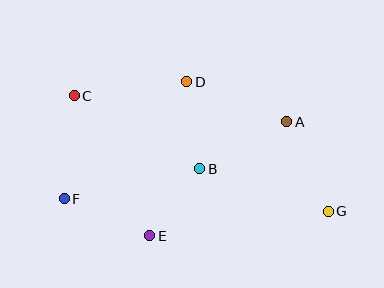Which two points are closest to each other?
Points B and E are closest to each other.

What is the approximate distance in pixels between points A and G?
The distance between A and G is approximately 99 pixels.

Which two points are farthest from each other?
Points C and G are farthest from each other.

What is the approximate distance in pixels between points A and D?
The distance between A and D is approximately 107 pixels.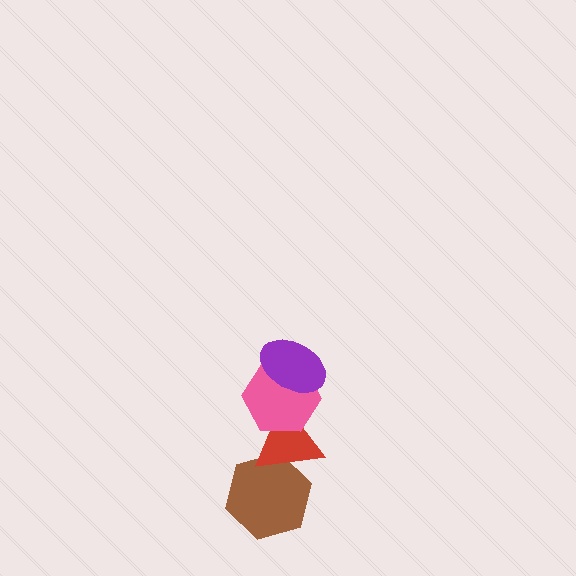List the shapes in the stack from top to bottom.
From top to bottom: the purple ellipse, the pink hexagon, the red triangle, the brown hexagon.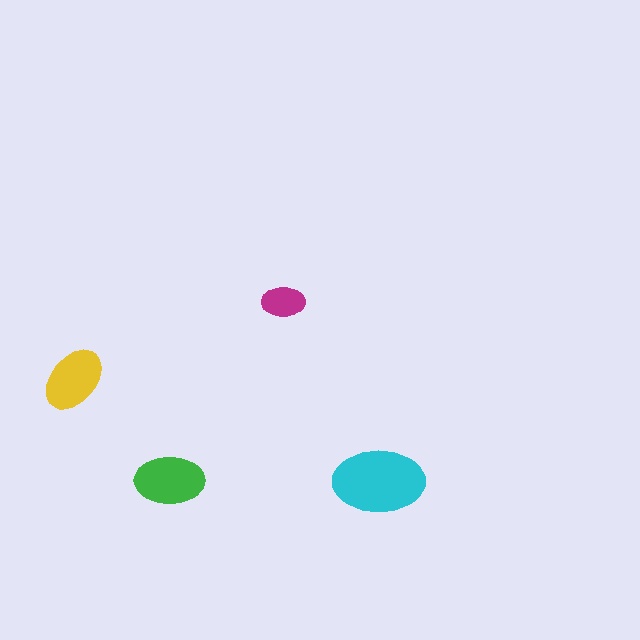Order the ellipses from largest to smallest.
the cyan one, the green one, the yellow one, the magenta one.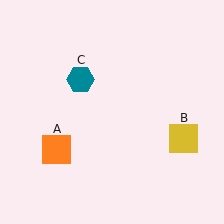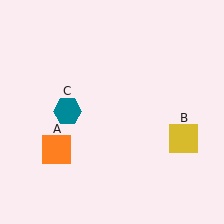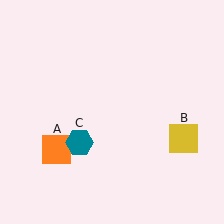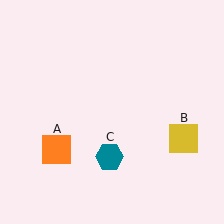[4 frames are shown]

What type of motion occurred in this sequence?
The teal hexagon (object C) rotated counterclockwise around the center of the scene.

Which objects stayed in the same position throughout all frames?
Orange square (object A) and yellow square (object B) remained stationary.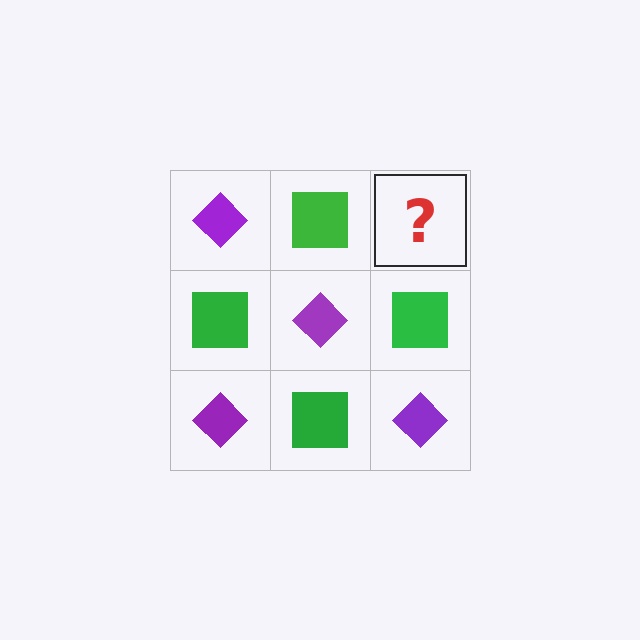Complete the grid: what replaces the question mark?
The question mark should be replaced with a purple diamond.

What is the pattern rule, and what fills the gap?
The rule is that it alternates purple diamond and green square in a checkerboard pattern. The gap should be filled with a purple diamond.